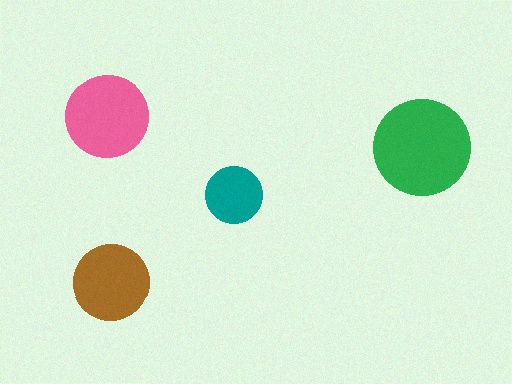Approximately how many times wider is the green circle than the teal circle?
About 1.5 times wider.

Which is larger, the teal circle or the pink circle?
The pink one.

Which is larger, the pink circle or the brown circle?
The pink one.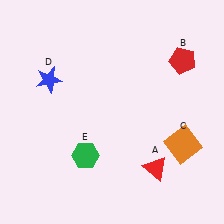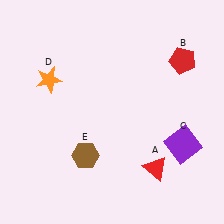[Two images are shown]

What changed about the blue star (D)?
In Image 1, D is blue. In Image 2, it changed to orange.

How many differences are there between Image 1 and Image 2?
There are 3 differences between the two images.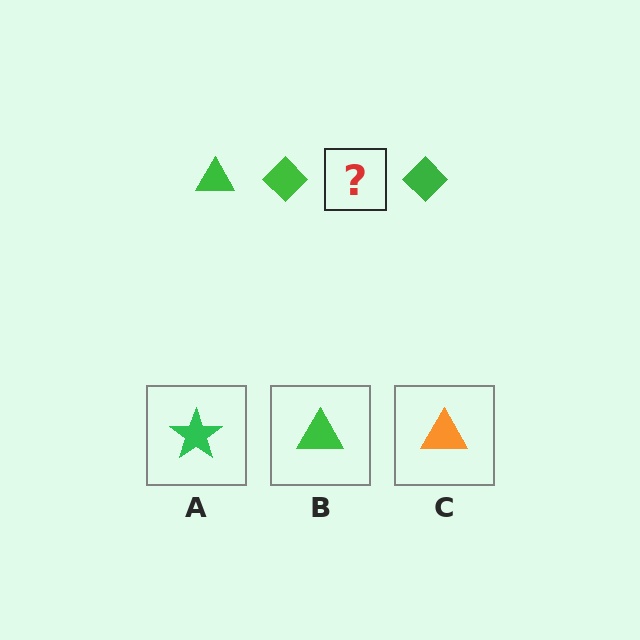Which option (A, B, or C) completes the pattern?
B.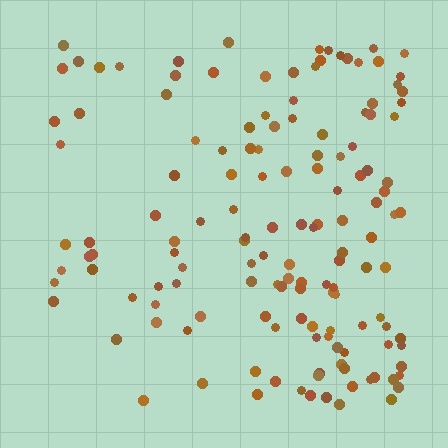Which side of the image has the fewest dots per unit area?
The left.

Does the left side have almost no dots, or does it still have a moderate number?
Still a moderate number, just noticeably fewer than the right.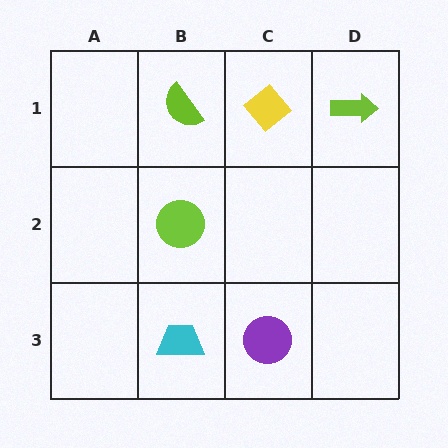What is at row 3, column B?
A cyan trapezoid.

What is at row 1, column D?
A lime arrow.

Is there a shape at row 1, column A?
No, that cell is empty.